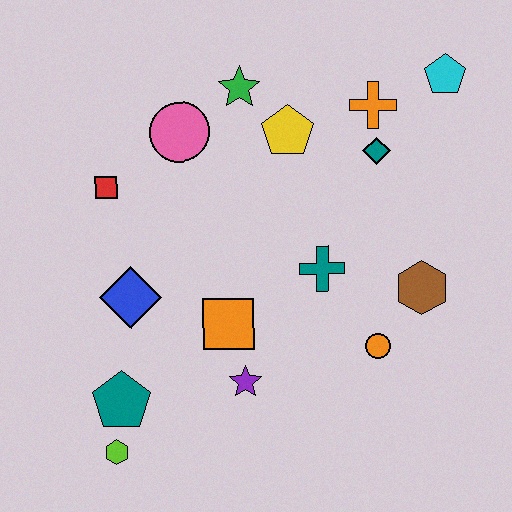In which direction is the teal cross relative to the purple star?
The teal cross is above the purple star.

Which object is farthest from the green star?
The lime hexagon is farthest from the green star.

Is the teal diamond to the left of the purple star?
No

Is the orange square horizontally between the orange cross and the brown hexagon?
No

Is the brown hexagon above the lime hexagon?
Yes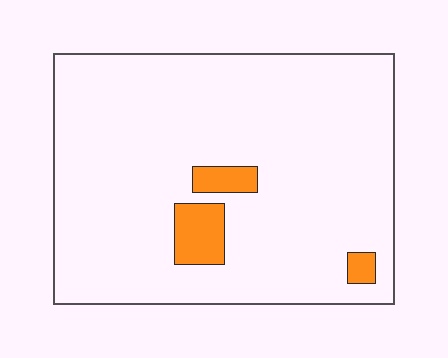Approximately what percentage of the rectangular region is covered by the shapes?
Approximately 5%.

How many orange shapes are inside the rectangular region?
3.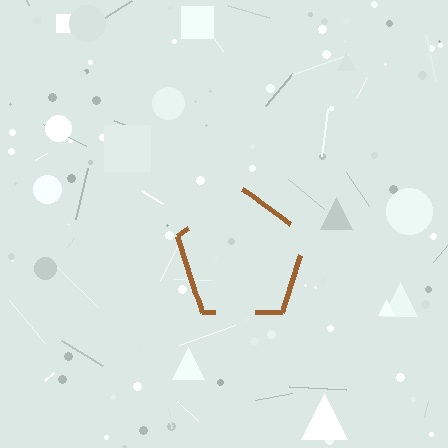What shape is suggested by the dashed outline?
The dashed outline suggests a pentagon.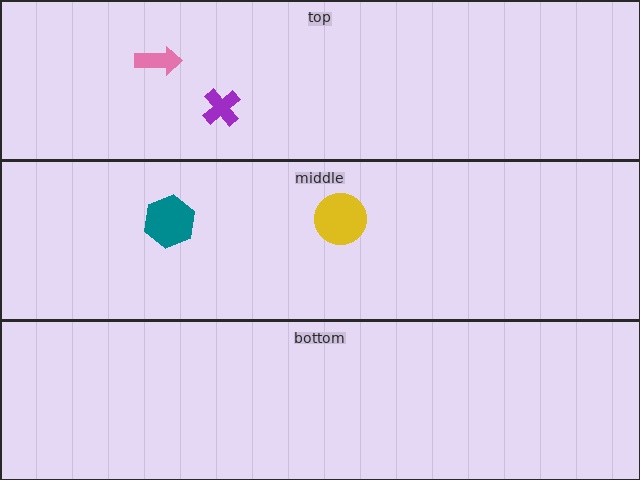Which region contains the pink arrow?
The top region.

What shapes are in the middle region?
The yellow circle, the teal hexagon.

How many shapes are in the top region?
2.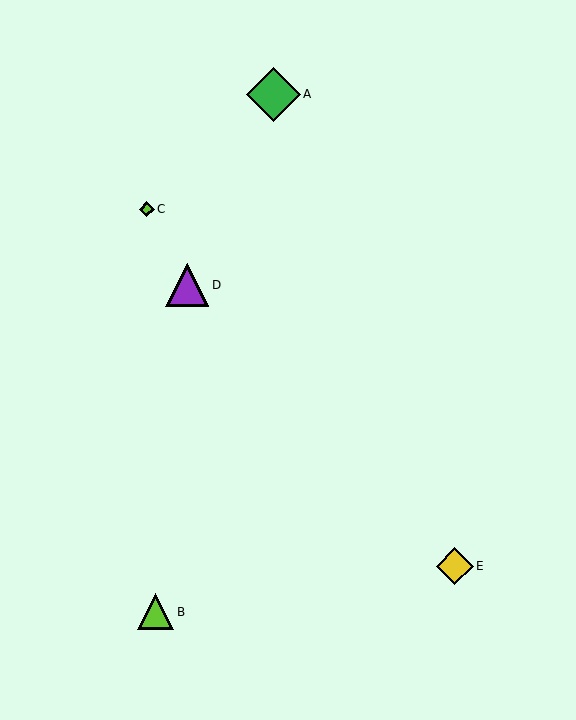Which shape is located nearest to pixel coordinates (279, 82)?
The green diamond (labeled A) at (274, 94) is nearest to that location.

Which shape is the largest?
The green diamond (labeled A) is the largest.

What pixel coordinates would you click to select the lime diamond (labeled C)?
Click at (147, 209) to select the lime diamond C.